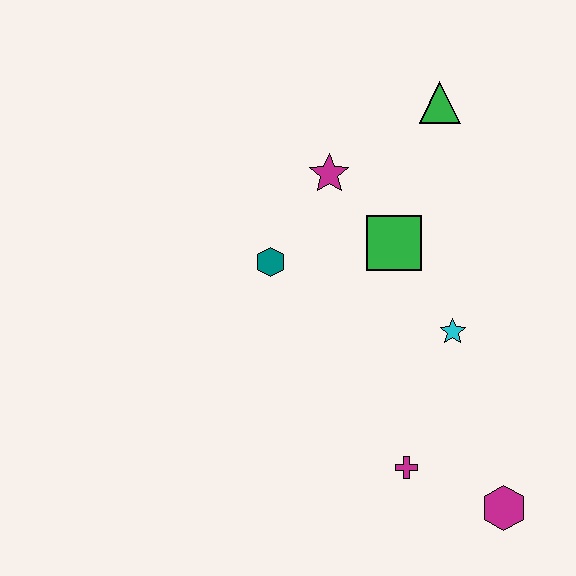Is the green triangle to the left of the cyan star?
Yes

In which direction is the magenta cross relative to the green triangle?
The magenta cross is below the green triangle.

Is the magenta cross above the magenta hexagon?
Yes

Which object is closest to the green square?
The magenta star is closest to the green square.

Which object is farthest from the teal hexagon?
The magenta hexagon is farthest from the teal hexagon.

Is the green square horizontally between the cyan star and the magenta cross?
No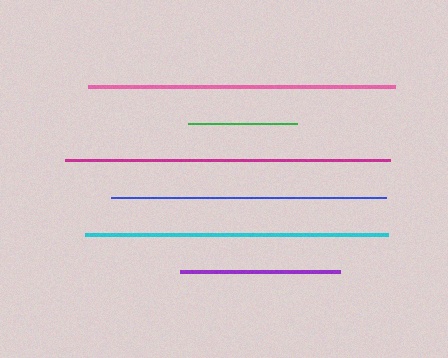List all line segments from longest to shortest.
From longest to shortest: magenta, pink, cyan, blue, purple, green.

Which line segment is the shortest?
The green line is the shortest at approximately 109 pixels.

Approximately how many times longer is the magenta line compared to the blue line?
The magenta line is approximately 1.2 times the length of the blue line.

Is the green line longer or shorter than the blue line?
The blue line is longer than the green line.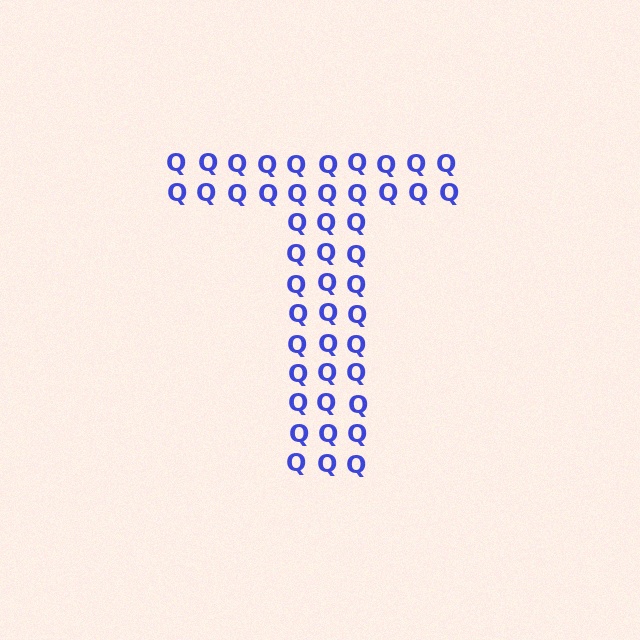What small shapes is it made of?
It is made of small letter Q's.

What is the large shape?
The large shape is the letter T.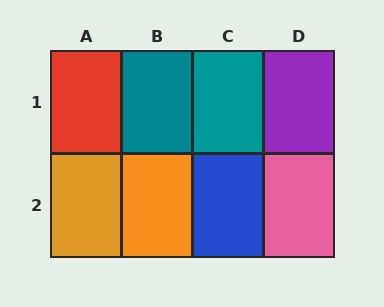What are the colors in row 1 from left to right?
Red, teal, teal, purple.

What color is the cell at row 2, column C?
Blue.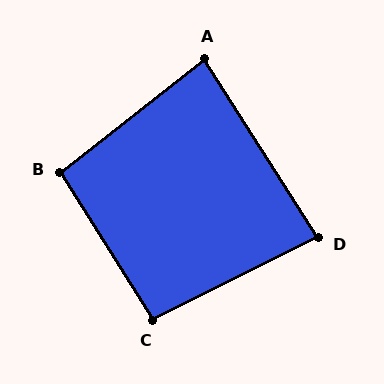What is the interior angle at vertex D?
Approximately 84 degrees (acute).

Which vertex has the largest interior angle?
C, at approximately 96 degrees.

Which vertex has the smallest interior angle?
A, at approximately 84 degrees.